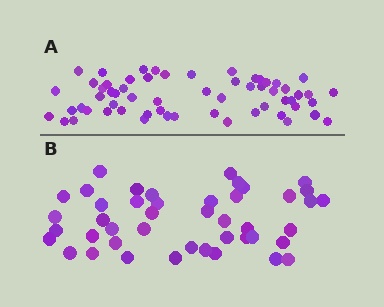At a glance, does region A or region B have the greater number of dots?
Region A (the top region) has more dots.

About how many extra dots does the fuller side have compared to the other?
Region A has approximately 15 more dots than region B.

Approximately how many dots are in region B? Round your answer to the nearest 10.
About 40 dots. (The exact count is 44, which rounds to 40.)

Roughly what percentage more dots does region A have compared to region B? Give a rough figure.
About 35% more.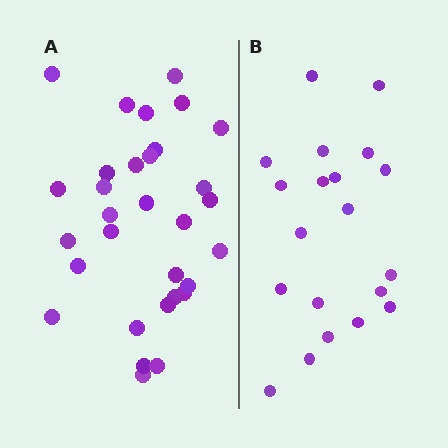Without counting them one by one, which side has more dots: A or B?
Region A (the left region) has more dots.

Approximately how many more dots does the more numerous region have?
Region A has roughly 12 or so more dots than region B.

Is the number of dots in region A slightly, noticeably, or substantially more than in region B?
Region A has substantially more. The ratio is roughly 1.6 to 1.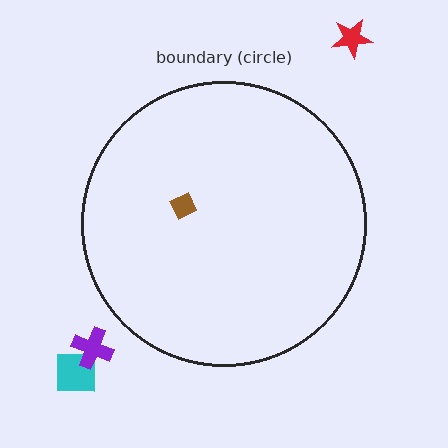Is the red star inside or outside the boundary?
Outside.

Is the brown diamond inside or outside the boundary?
Inside.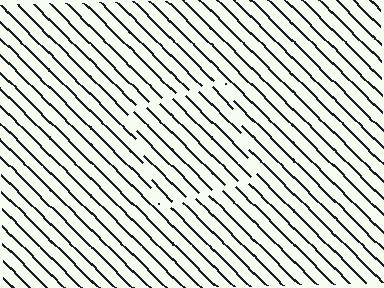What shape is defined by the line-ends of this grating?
An illusory square. The interior of the shape contains the same grating, shifted by half a period — the contour is defined by the phase discontinuity where line-ends from the inner and outer gratings abut.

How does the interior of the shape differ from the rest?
The interior of the shape contains the same grating, shifted by half a period — the contour is defined by the phase discontinuity where line-ends from the inner and outer gratings abut.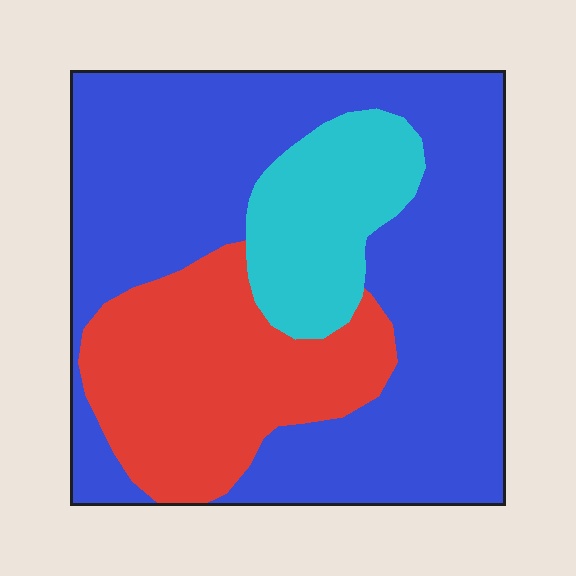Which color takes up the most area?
Blue, at roughly 60%.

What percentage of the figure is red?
Red covers roughly 25% of the figure.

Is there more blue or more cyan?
Blue.